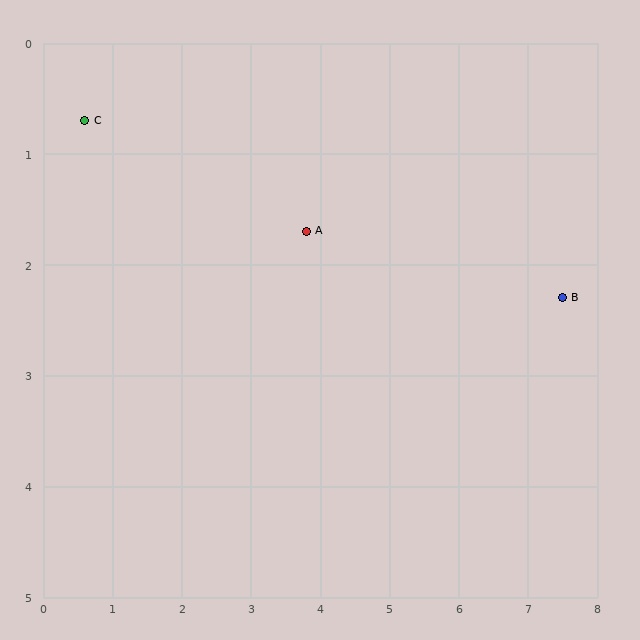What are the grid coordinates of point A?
Point A is at approximately (3.8, 1.7).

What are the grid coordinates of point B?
Point B is at approximately (7.5, 2.3).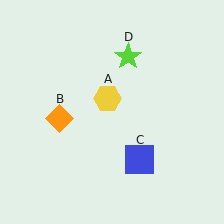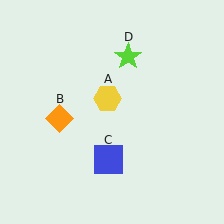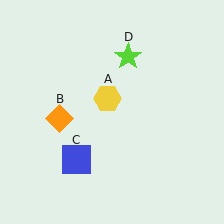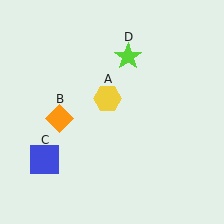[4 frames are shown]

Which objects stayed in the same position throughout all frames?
Yellow hexagon (object A) and orange diamond (object B) and lime star (object D) remained stationary.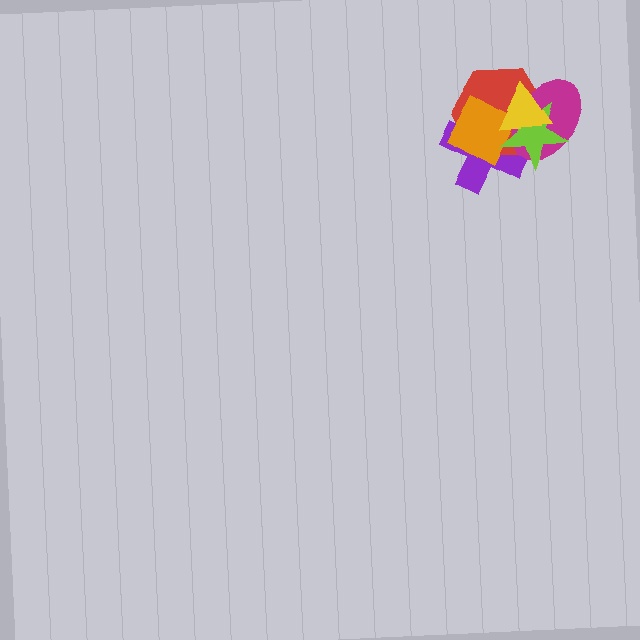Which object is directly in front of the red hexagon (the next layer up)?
The orange square is directly in front of the red hexagon.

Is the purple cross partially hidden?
Yes, it is partially covered by another shape.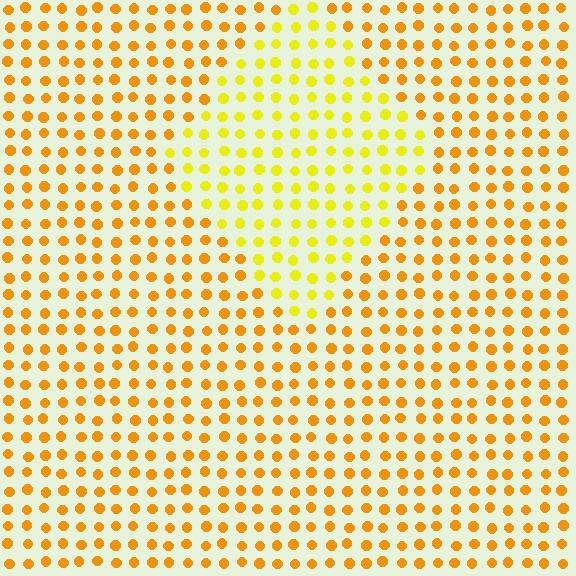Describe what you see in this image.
The image is filled with small orange elements in a uniform arrangement. A diamond-shaped region is visible where the elements are tinted to a slightly different hue, forming a subtle color boundary.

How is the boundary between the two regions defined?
The boundary is defined purely by a slight shift in hue (about 26 degrees). Spacing, size, and orientation are identical on both sides.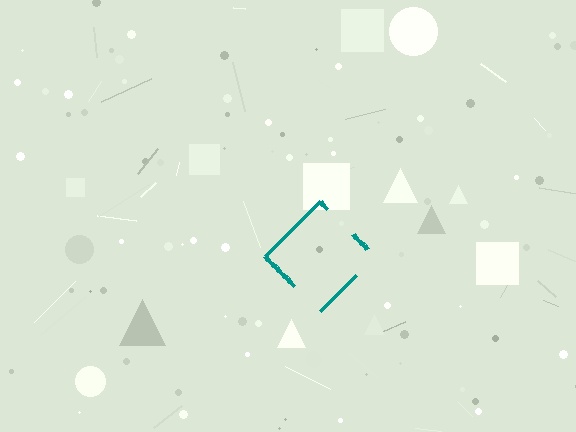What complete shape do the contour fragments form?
The contour fragments form a diamond.